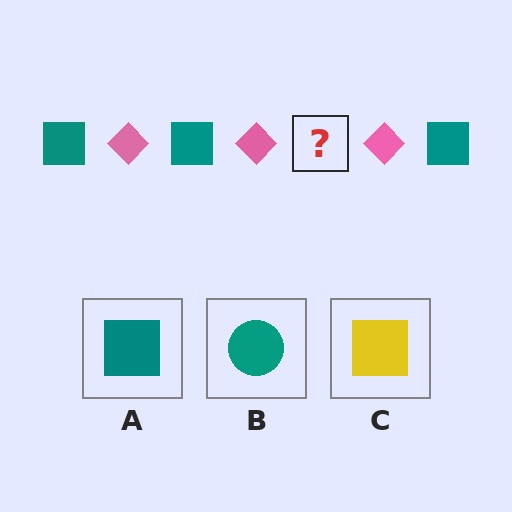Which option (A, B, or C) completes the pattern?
A.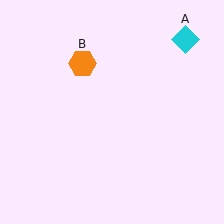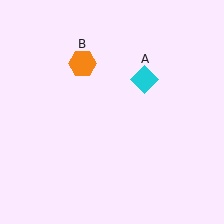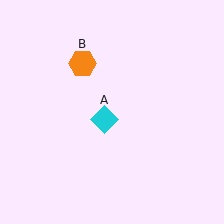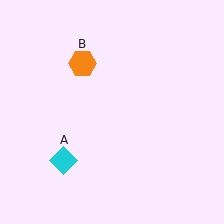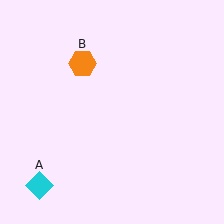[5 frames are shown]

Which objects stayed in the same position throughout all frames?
Orange hexagon (object B) remained stationary.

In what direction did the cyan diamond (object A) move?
The cyan diamond (object A) moved down and to the left.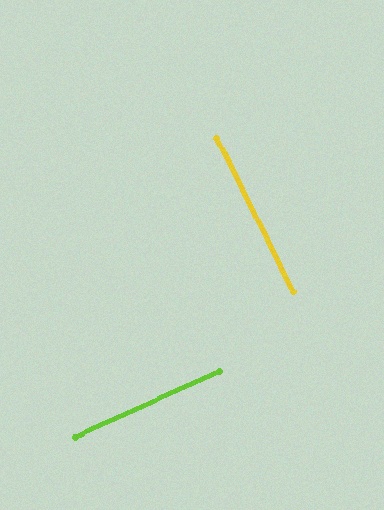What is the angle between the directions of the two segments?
Approximately 88 degrees.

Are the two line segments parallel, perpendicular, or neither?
Perpendicular — they meet at approximately 88°.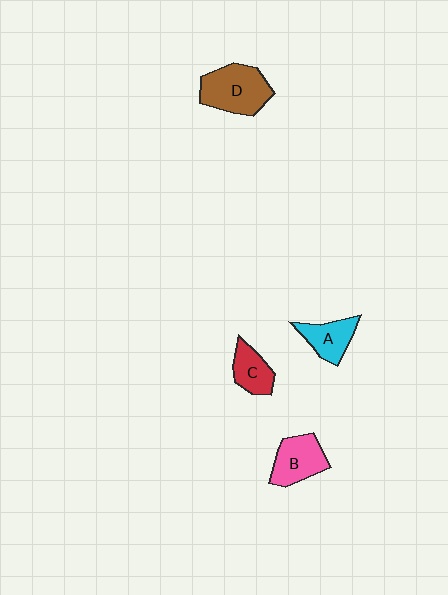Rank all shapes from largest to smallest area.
From largest to smallest: D (brown), B (pink), A (cyan), C (red).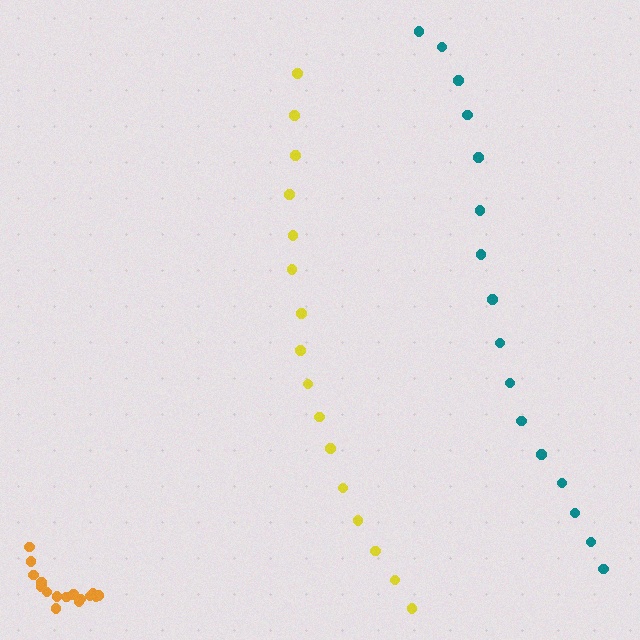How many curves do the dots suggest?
There are 3 distinct paths.